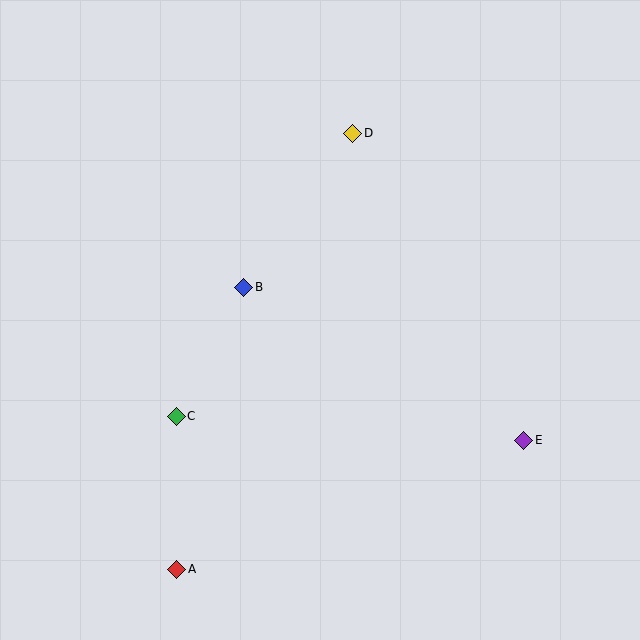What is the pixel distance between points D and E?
The distance between D and E is 352 pixels.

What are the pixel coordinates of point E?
Point E is at (524, 440).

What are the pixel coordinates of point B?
Point B is at (244, 287).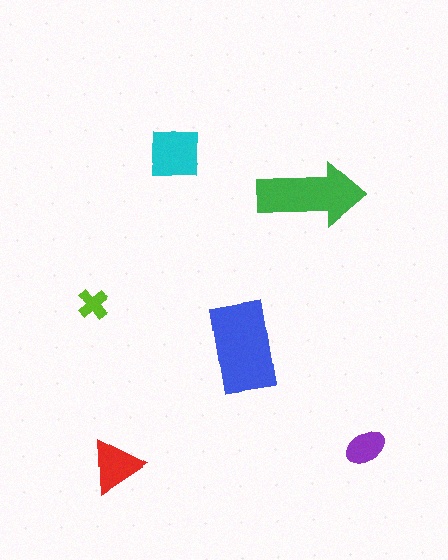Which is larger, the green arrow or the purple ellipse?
The green arrow.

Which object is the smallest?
The lime cross.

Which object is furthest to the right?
The purple ellipse is rightmost.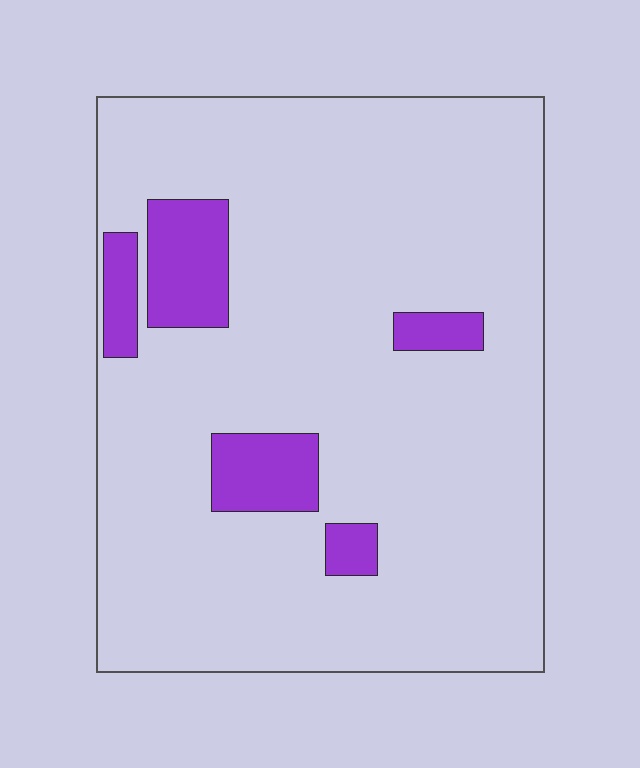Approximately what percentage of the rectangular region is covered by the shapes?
Approximately 10%.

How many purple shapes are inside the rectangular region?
5.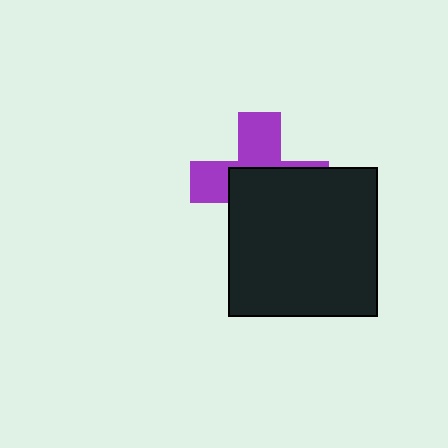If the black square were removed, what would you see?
You would see the complete purple cross.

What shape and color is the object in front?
The object in front is a black square.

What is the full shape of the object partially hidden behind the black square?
The partially hidden object is a purple cross.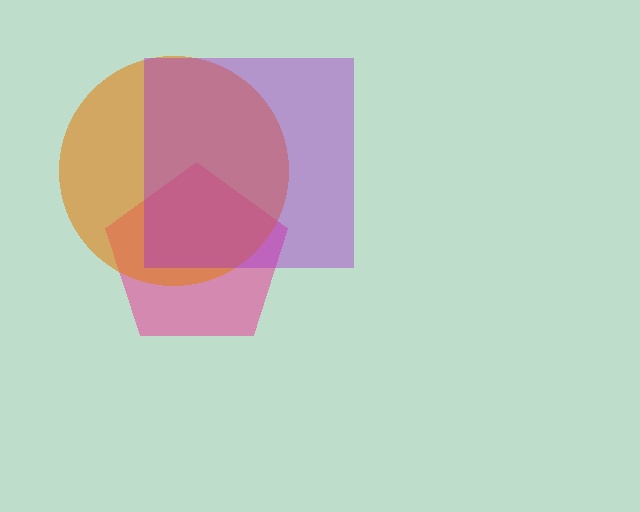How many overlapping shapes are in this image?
There are 3 overlapping shapes in the image.